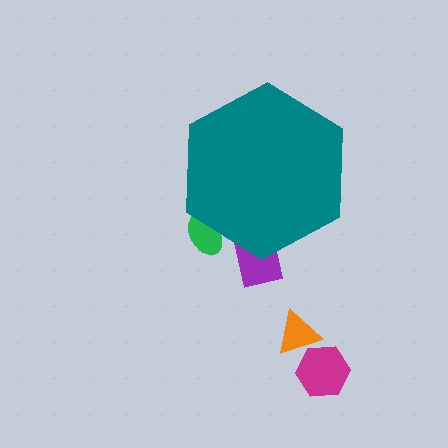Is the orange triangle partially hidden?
No, the orange triangle is fully visible.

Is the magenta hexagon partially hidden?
No, the magenta hexagon is fully visible.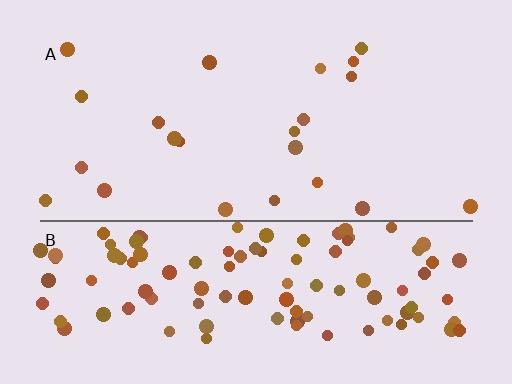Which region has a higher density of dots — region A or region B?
B (the bottom).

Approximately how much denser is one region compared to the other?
Approximately 5.2× — region B over region A.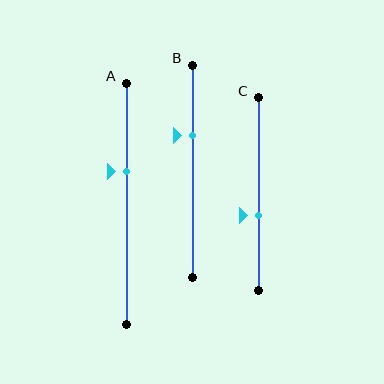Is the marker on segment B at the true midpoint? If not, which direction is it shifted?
No, the marker on segment B is shifted upward by about 17% of the segment length.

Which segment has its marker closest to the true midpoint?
Segment C has its marker closest to the true midpoint.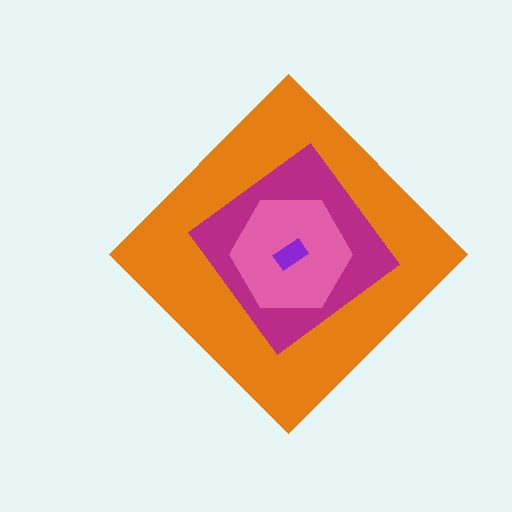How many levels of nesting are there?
4.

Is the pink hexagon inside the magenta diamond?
Yes.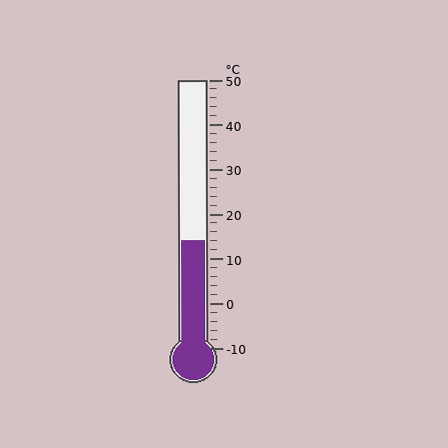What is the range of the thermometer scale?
The thermometer scale ranges from -10°C to 50°C.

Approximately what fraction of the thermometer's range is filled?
The thermometer is filled to approximately 40% of its range.